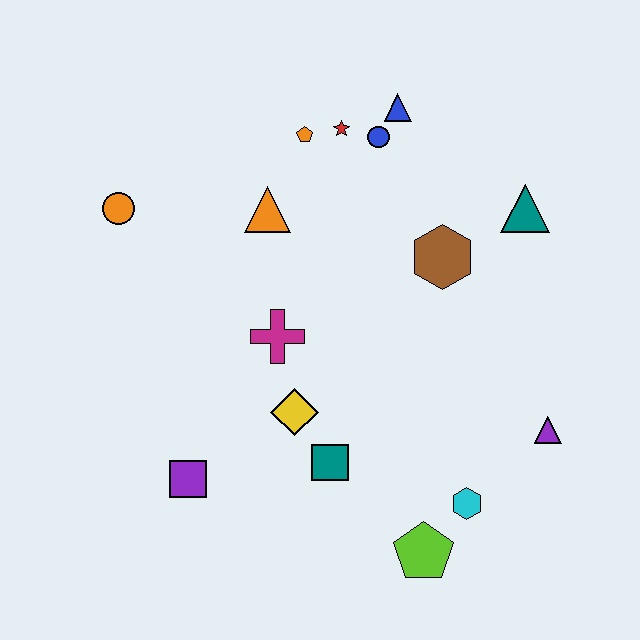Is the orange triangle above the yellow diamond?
Yes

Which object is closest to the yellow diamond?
The teal square is closest to the yellow diamond.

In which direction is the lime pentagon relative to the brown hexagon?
The lime pentagon is below the brown hexagon.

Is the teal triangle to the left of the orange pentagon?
No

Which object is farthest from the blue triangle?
The lime pentagon is farthest from the blue triangle.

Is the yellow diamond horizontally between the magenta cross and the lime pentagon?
Yes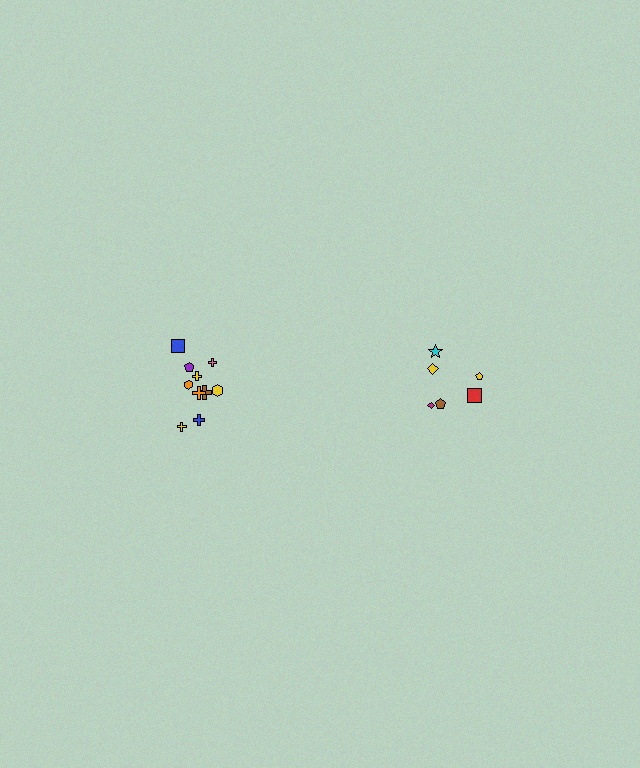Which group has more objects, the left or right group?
The left group.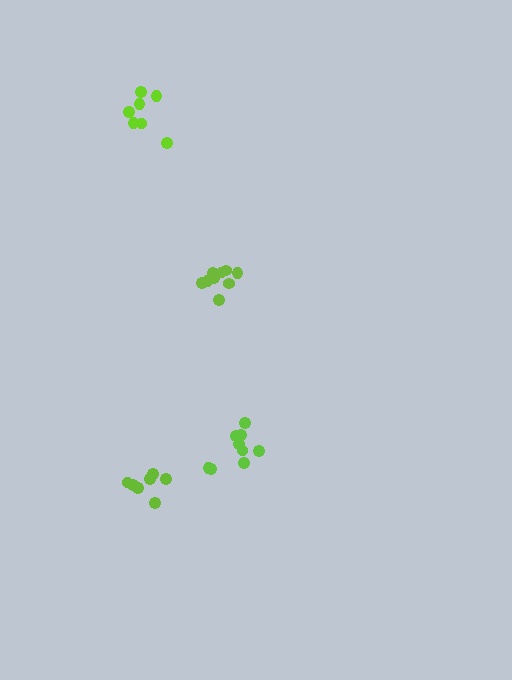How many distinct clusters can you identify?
There are 4 distinct clusters.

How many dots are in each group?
Group 1: 7 dots, Group 2: 9 dots, Group 3: 9 dots, Group 4: 7 dots (32 total).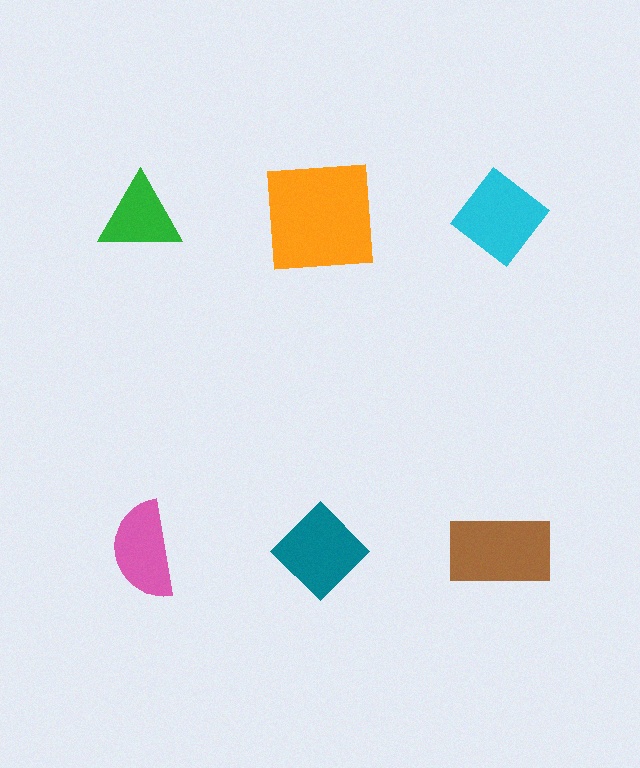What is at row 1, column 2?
An orange square.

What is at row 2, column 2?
A teal diamond.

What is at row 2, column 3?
A brown rectangle.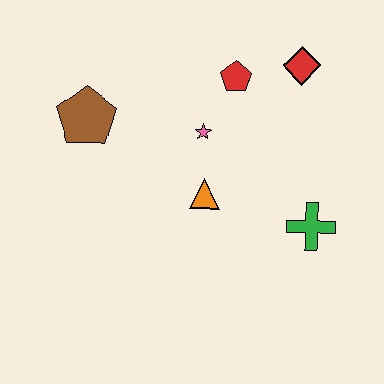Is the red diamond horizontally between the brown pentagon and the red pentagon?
No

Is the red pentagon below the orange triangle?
No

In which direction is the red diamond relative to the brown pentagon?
The red diamond is to the right of the brown pentagon.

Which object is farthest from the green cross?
The brown pentagon is farthest from the green cross.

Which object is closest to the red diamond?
The red pentagon is closest to the red diamond.